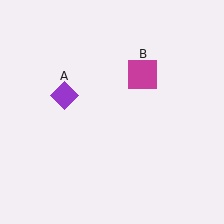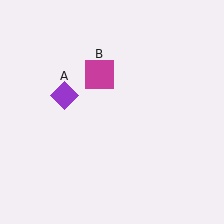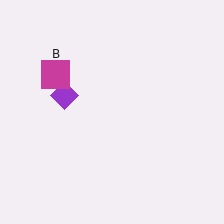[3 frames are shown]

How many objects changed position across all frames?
1 object changed position: magenta square (object B).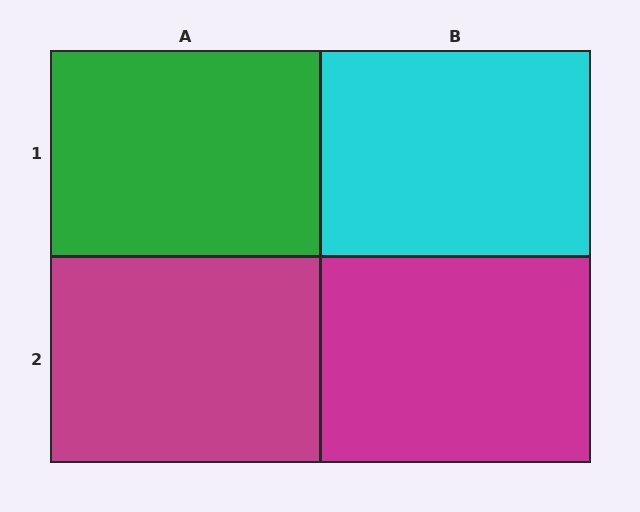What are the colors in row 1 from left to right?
Green, cyan.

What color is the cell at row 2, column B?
Magenta.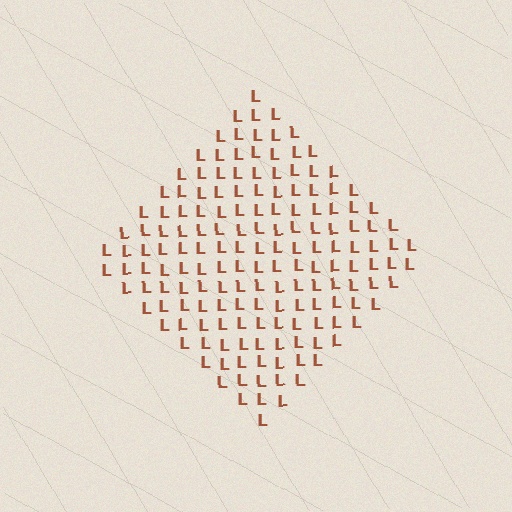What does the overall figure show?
The overall figure shows a diamond.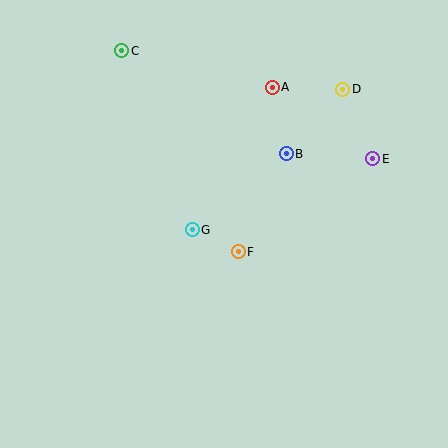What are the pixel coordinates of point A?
Point A is at (272, 87).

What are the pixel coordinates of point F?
Point F is at (238, 252).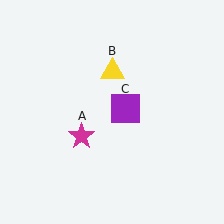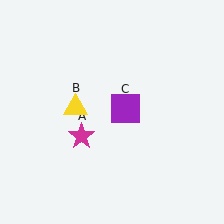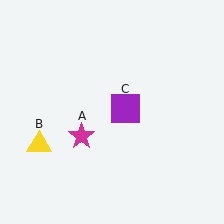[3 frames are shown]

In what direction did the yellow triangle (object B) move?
The yellow triangle (object B) moved down and to the left.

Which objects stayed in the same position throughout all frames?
Magenta star (object A) and purple square (object C) remained stationary.